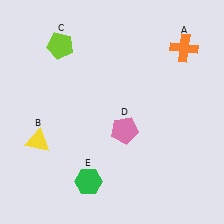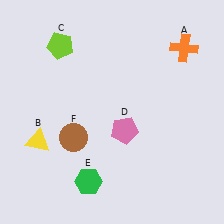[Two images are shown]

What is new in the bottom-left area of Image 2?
A brown circle (F) was added in the bottom-left area of Image 2.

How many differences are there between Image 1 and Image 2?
There is 1 difference between the two images.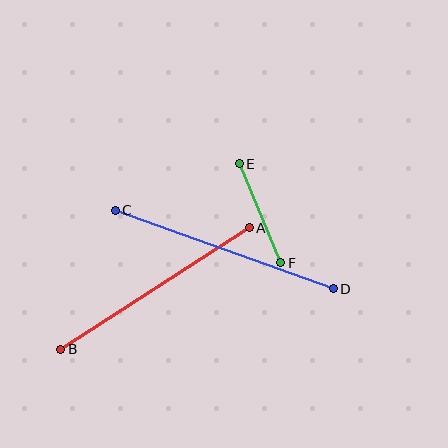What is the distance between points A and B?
The distance is approximately 224 pixels.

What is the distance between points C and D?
The distance is approximately 232 pixels.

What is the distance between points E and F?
The distance is approximately 107 pixels.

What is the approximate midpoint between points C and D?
The midpoint is at approximately (224, 249) pixels.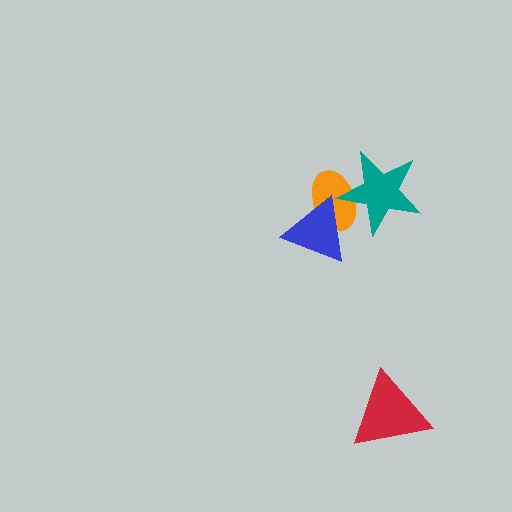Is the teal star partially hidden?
No, no other shape covers it.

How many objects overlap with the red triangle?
0 objects overlap with the red triangle.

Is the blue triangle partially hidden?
Yes, it is partially covered by another shape.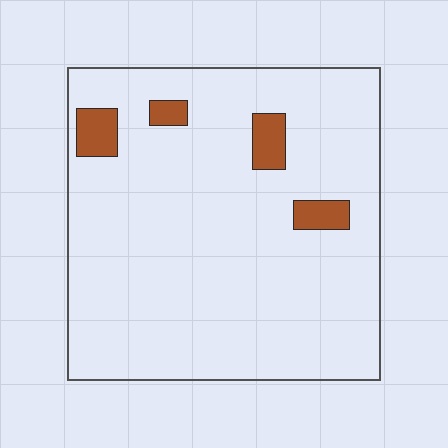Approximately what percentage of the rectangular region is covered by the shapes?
Approximately 5%.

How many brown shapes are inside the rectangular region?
4.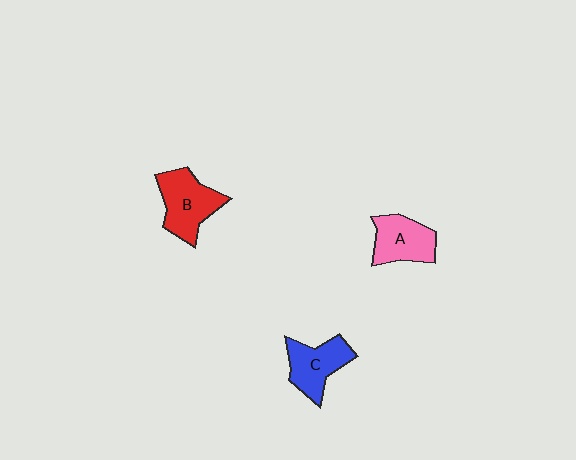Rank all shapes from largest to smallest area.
From largest to smallest: B (red), C (blue), A (pink).